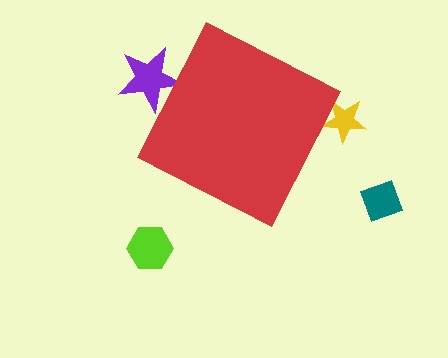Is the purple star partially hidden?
Yes, the purple star is partially hidden behind the red diamond.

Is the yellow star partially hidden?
Yes, the yellow star is partially hidden behind the red diamond.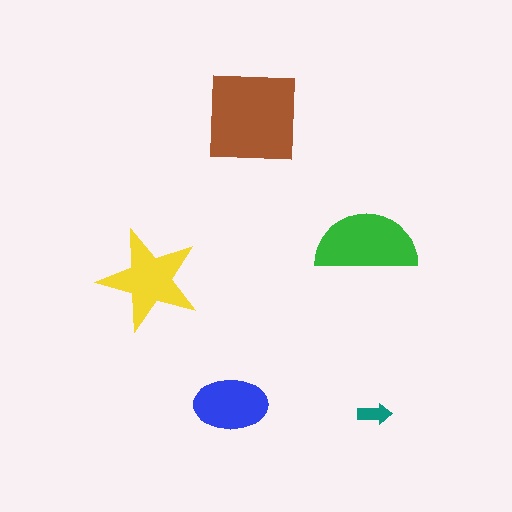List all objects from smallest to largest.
The teal arrow, the blue ellipse, the yellow star, the green semicircle, the brown square.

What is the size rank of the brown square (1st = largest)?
1st.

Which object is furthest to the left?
The yellow star is leftmost.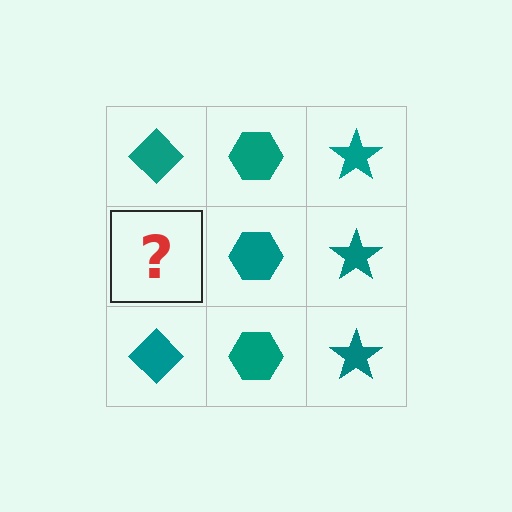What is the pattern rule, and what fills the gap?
The rule is that each column has a consistent shape. The gap should be filled with a teal diamond.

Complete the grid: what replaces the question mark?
The question mark should be replaced with a teal diamond.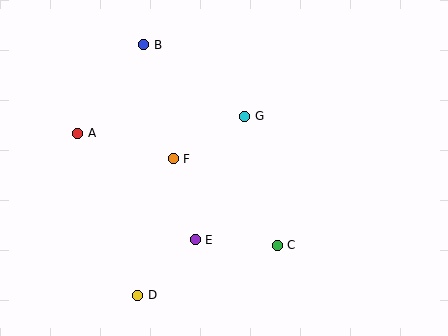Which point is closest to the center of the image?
Point F at (173, 159) is closest to the center.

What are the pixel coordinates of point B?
Point B is at (144, 45).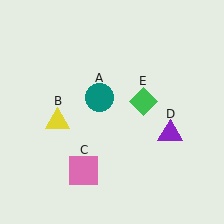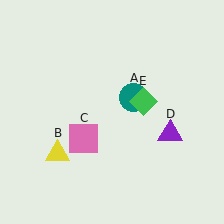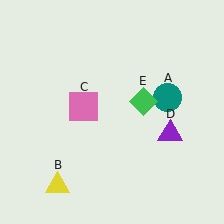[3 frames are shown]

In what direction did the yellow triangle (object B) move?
The yellow triangle (object B) moved down.